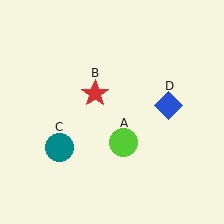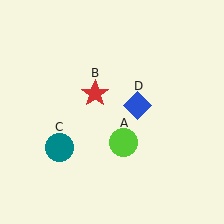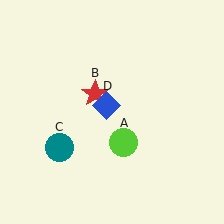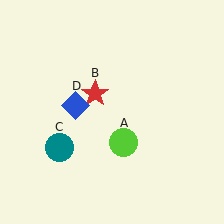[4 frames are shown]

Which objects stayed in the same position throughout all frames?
Lime circle (object A) and red star (object B) and teal circle (object C) remained stationary.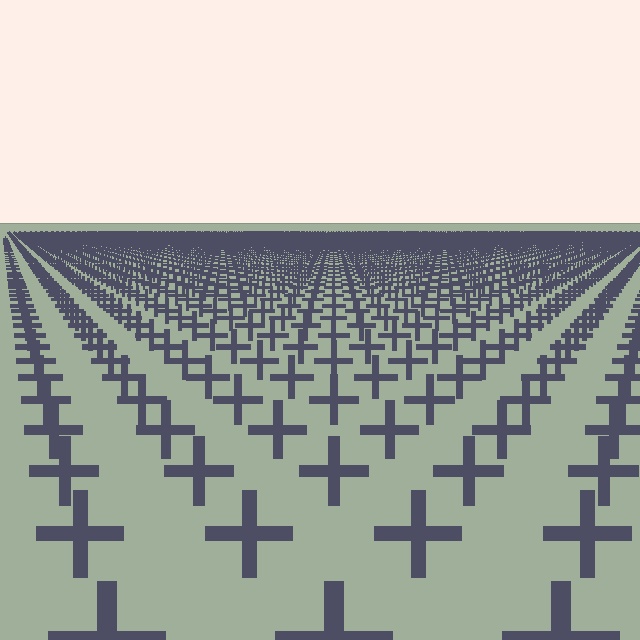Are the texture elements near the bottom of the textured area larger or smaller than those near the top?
Larger. Near the bottom, elements are closer to the viewer and appear at a bigger on-screen size.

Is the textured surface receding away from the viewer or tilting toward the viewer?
The surface is receding away from the viewer. Texture elements get smaller and denser toward the top.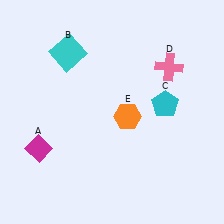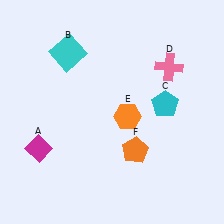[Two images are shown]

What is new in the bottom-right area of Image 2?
An orange pentagon (F) was added in the bottom-right area of Image 2.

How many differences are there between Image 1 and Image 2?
There is 1 difference between the two images.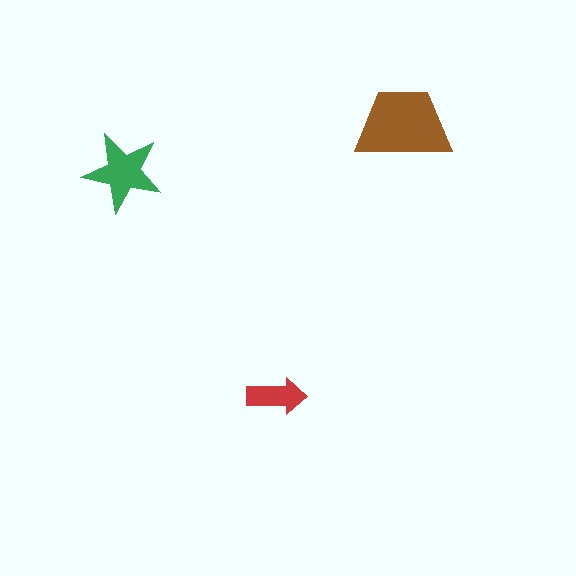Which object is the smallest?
The red arrow.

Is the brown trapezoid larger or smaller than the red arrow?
Larger.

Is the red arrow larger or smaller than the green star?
Smaller.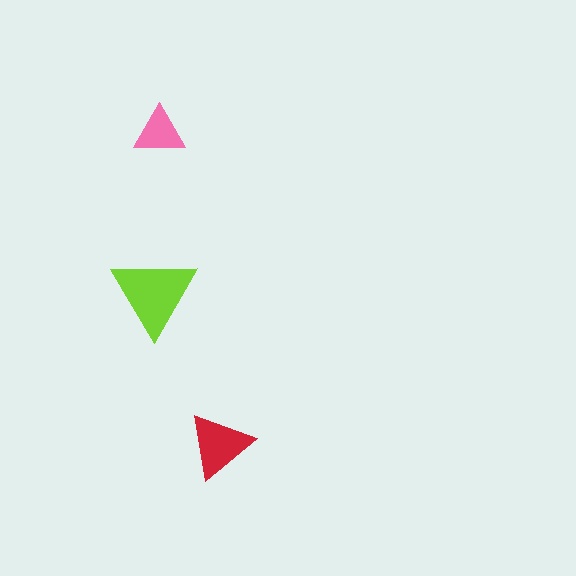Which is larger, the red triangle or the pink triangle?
The red one.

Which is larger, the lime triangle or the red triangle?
The lime one.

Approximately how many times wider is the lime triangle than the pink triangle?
About 1.5 times wider.